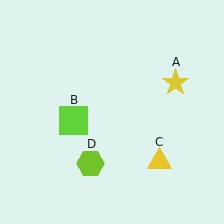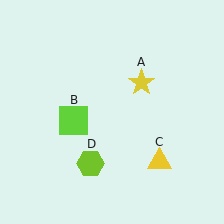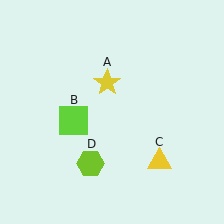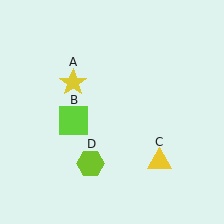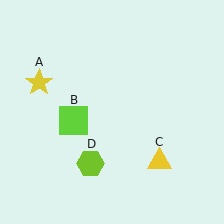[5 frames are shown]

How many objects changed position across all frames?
1 object changed position: yellow star (object A).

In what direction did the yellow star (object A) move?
The yellow star (object A) moved left.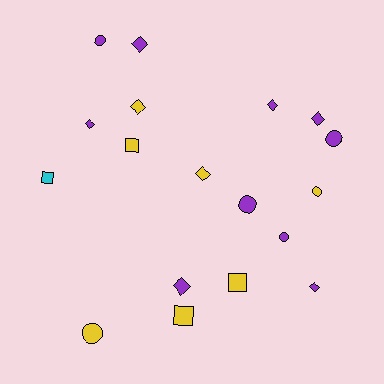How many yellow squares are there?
There are 3 yellow squares.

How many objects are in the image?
There are 18 objects.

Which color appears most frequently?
Purple, with 10 objects.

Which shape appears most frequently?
Diamond, with 8 objects.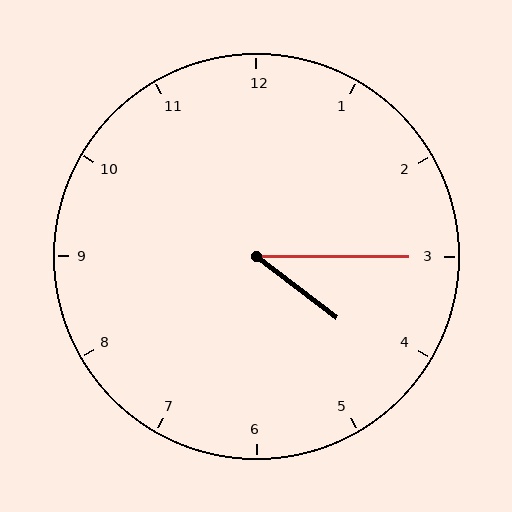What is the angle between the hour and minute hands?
Approximately 38 degrees.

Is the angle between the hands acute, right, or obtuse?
It is acute.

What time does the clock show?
4:15.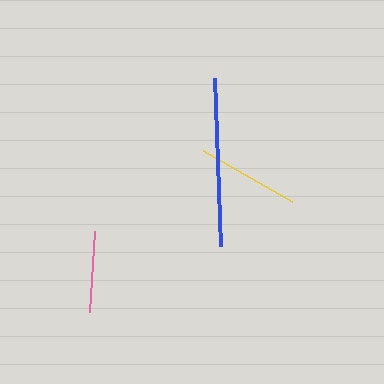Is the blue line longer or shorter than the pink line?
The blue line is longer than the pink line.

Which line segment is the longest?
The blue line is the longest at approximately 168 pixels.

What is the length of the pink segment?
The pink segment is approximately 81 pixels long.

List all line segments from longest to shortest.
From longest to shortest: blue, yellow, pink.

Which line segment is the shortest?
The pink line is the shortest at approximately 81 pixels.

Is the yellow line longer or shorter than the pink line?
The yellow line is longer than the pink line.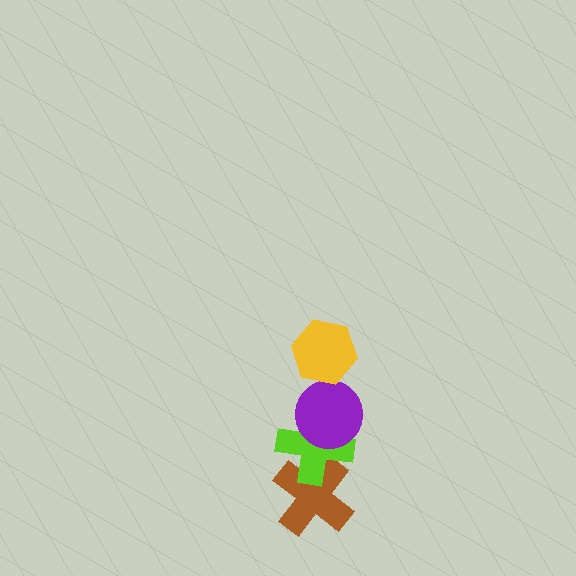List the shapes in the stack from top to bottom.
From top to bottom: the yellow hexagon, the purple circle, the lime cross, the brown cross.